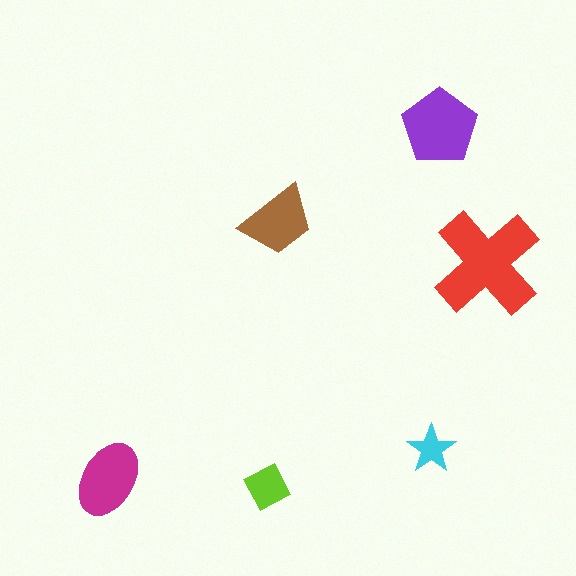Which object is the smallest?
The cyan star.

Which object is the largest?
The red cross.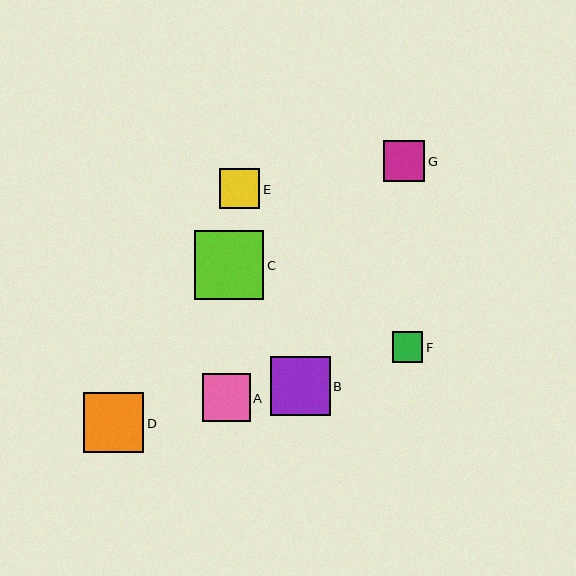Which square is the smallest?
Square F is the smallest with a size of approximately 31 pixels.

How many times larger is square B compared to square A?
Square B is approximately 1.2 times the size of square A.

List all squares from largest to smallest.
From largest to smallest: C, D, B, A, G, E, F.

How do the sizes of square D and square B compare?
Square D and square B are approximately the same size.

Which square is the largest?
Square C is the largest with a size of approximately 69 pixels.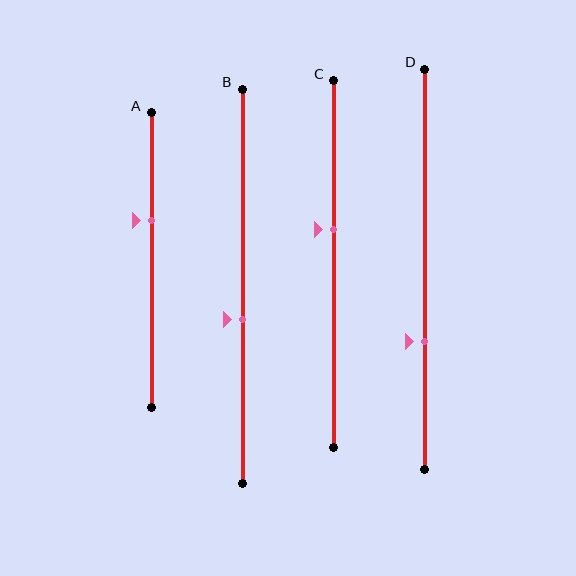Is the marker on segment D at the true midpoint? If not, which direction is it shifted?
No, the marker on segment D is shifted downward by about 18% of the segment length.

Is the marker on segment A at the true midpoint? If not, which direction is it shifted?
No, the marker on segment A is shifted upward by about 14% of the segment length.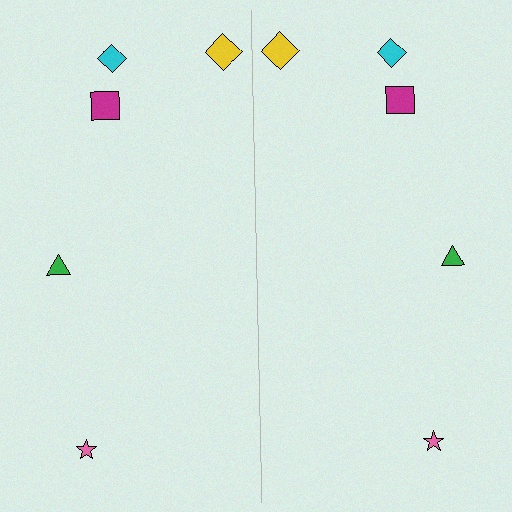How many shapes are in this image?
There are 10 shapes in this image.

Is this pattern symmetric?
Yes, this pattern has bilateral (reflection) symmetry.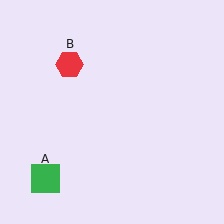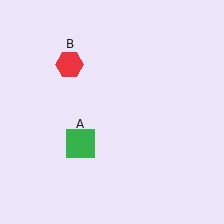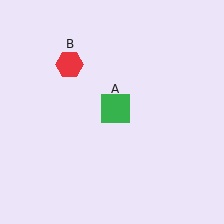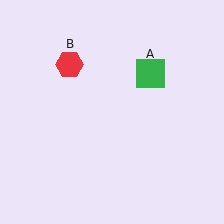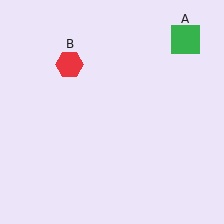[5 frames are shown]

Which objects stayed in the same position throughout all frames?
Red hexagon (object B) remained stationary.